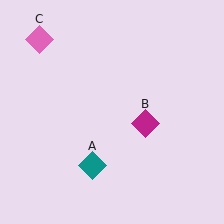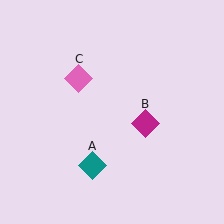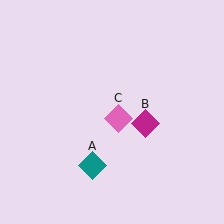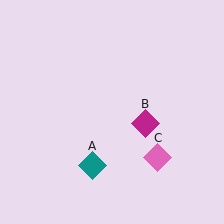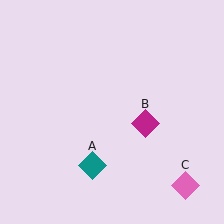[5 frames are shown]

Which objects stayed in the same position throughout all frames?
Teal diamond (object A) and magenta diamond (object B) remained stationary.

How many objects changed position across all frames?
1 object changed position: pink diamond (object C).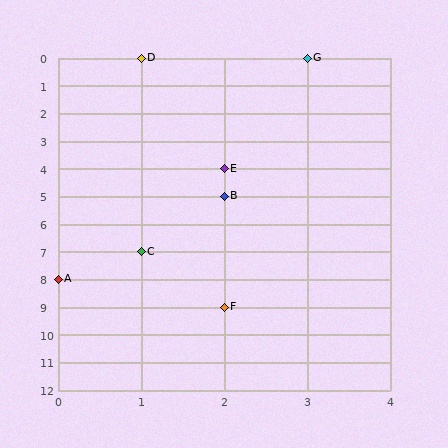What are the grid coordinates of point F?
Point F is at grid coordinates (2, 9).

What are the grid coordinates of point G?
Point G is at grid coordinates (3, 0).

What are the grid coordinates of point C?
Point C is at grid coordinates (1, 7).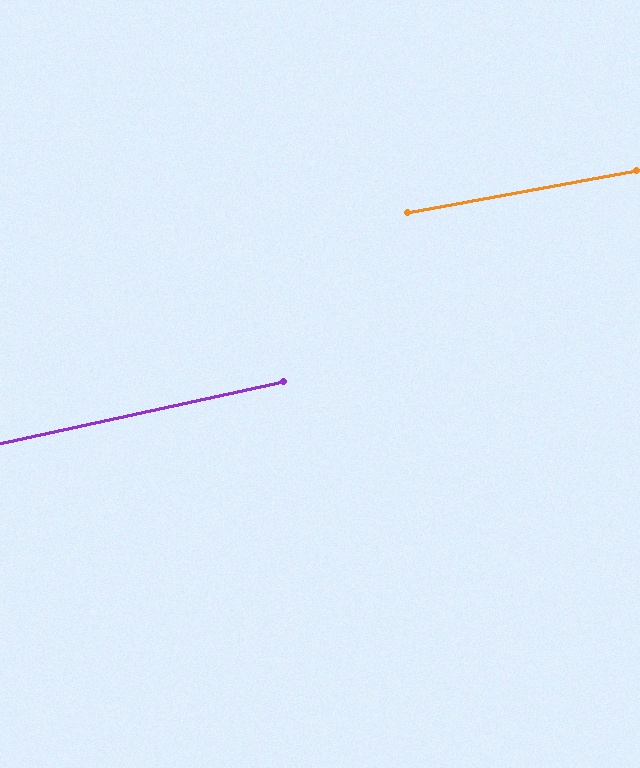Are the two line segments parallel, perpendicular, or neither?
Parallel — their directions differ by only 2.0°.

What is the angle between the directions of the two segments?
Approximately 2 degrees.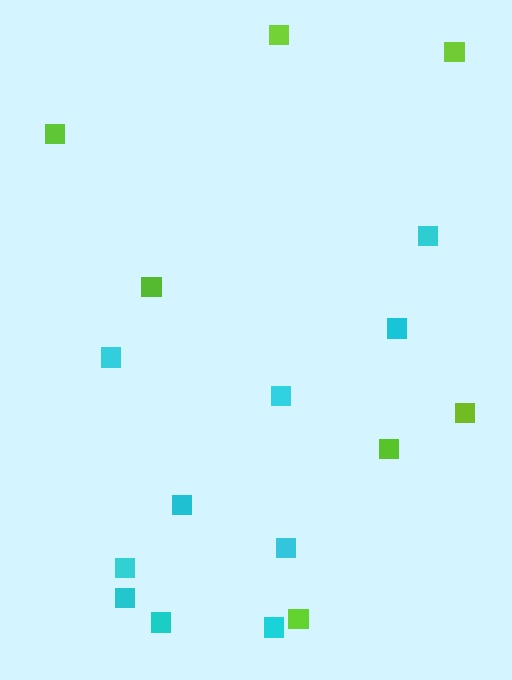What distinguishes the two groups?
There are 2 groups: one group of cyan squares (10) and one group of lime squares (7).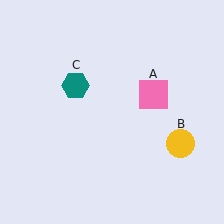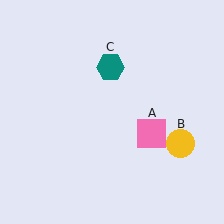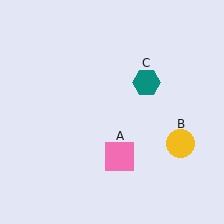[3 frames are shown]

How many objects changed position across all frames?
2 objects changed position: pink square (object A), teal hexagon (object C).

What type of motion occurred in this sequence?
The pink square (object A), teal hexagon (object C) rotated clockwise around the center of the scene.